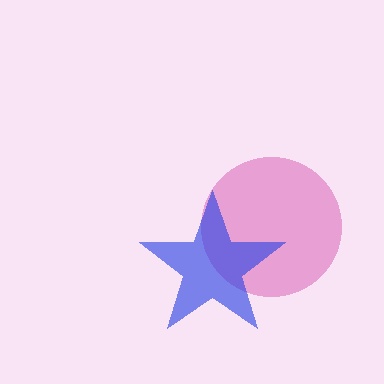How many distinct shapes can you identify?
There are 2 distinct shapes: a magenta circle, a blue star.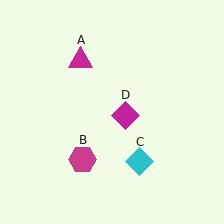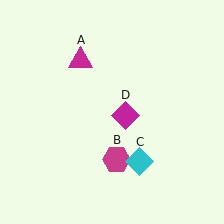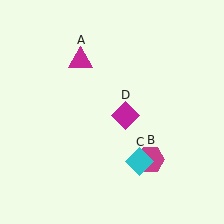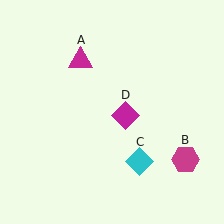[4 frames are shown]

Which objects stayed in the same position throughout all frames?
Magenta triangle (object A) and cyan diamond (object C) and magenta diamond (object D) remained stationary.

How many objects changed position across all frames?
1 object changed position: magenta hexagon (object B).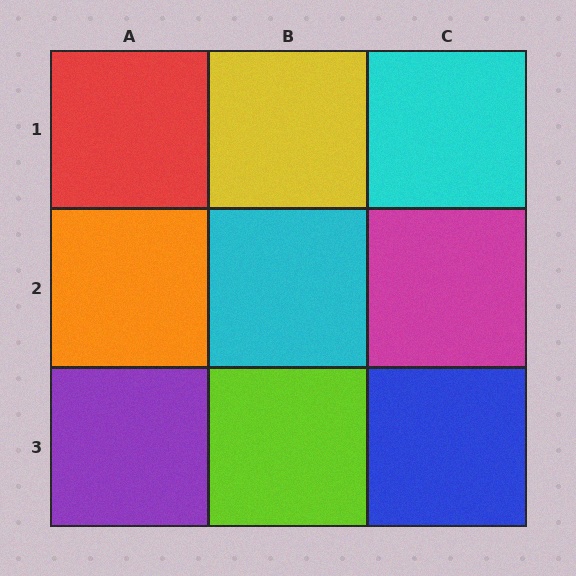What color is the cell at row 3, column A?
Purple.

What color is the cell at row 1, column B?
Yellow.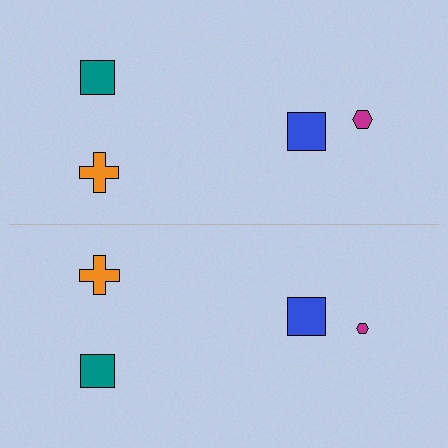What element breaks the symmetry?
The magenta hexagon on the bottom side has a different size than its mirror counterpart.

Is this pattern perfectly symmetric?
No, the pattern is not perfectly symmetric. The magenta hexagon on the bottom side has a different size than its mirror counterpart.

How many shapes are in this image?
There are 8 shapes in this image.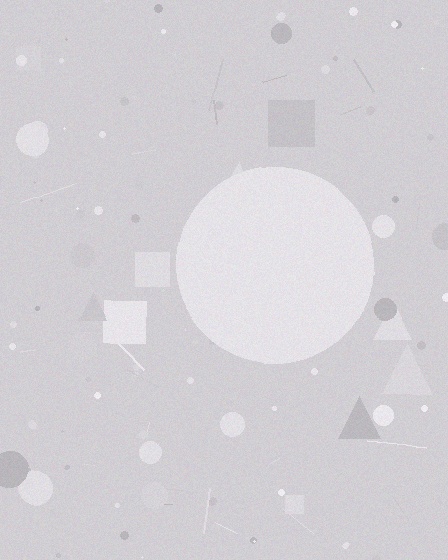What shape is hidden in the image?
A circle is hidden in the image.